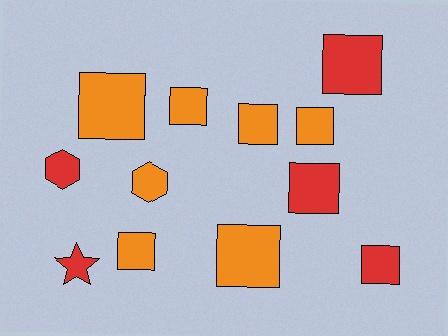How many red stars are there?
There is 1 red star.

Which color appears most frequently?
Orange, with 7 objects.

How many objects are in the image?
There are 12 objects.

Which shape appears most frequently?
Square, with 9 objects.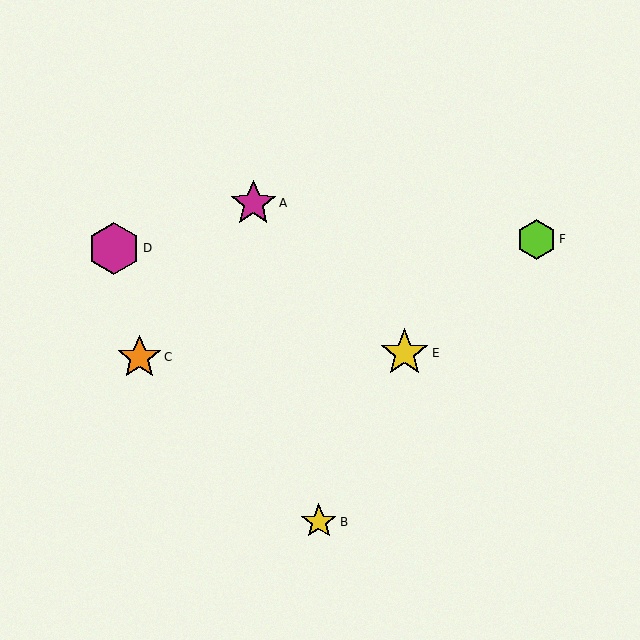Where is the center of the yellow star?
The center of the yellow star is at (405, 353).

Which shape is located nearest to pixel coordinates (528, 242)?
The lime hexagon (labeled F) at (536, 239) is nearest to that location.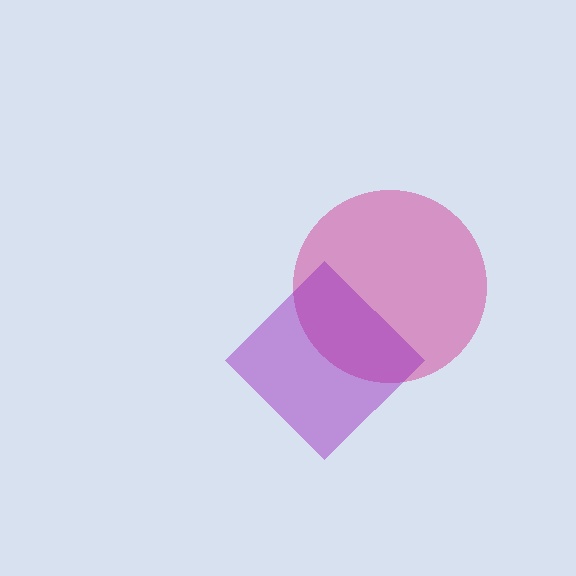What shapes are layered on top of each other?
The layered shapes are: a magenta circle, a purple diamond.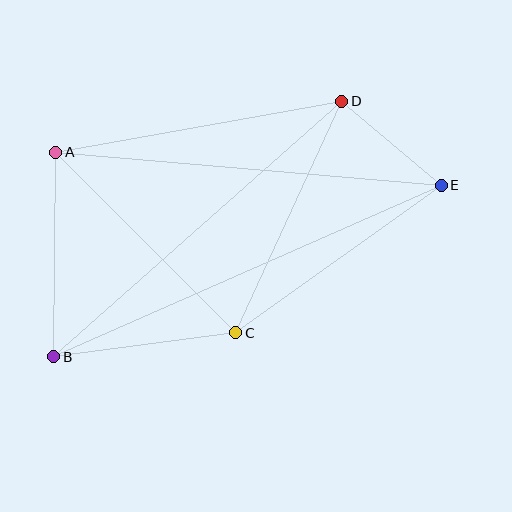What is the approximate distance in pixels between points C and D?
The distance between C and D is approximately 255 pixels.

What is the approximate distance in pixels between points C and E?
The distance between C and E is approximately 253 pixels.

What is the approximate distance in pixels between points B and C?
The distance between B and C is approximately 183 pixels.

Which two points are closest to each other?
Points D and E are closest to each other.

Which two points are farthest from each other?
Points B and E are farthest from each other.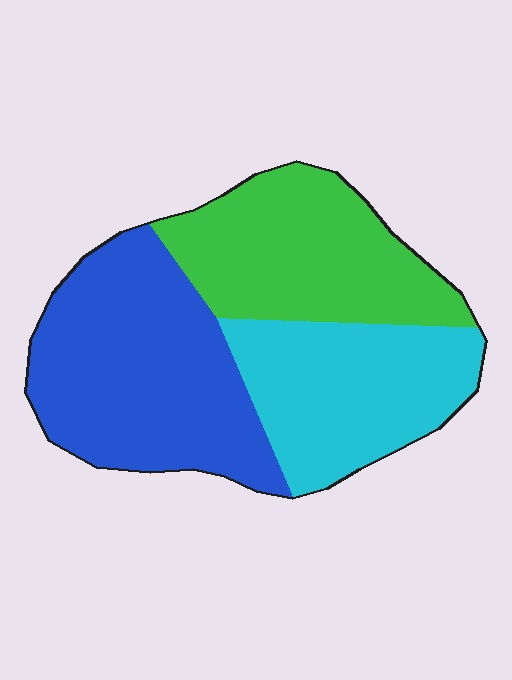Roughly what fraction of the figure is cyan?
Cyan covers 29% of the figure.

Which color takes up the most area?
Blue, at roughly 40%.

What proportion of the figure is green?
Green covers about 30% of the figure.